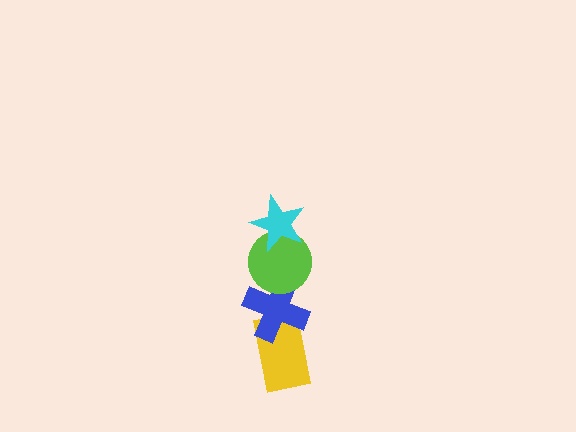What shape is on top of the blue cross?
The lime circle is on top of the blue cross.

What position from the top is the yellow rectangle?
The yellow rectangle is 4th from the top.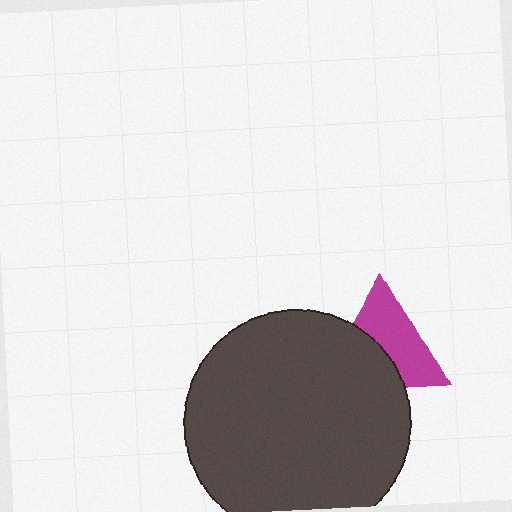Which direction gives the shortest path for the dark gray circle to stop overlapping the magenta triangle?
Moving toward the lower-left gives the shortest separation.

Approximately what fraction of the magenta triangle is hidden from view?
Roughly 43% of the magenta triangle is hidden behind the dark gray circle.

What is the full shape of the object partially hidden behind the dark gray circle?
The partially hidden object is a magenta triangle.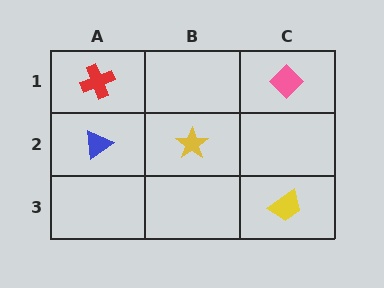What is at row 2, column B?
A yellow star.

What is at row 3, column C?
A yellow trapezoid.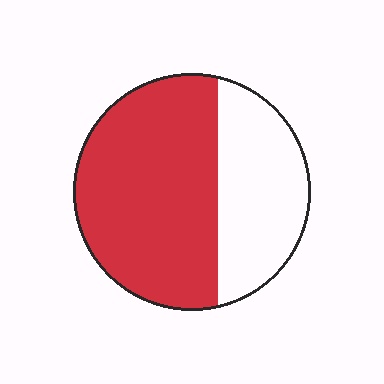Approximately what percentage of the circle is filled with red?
Approximately 65%.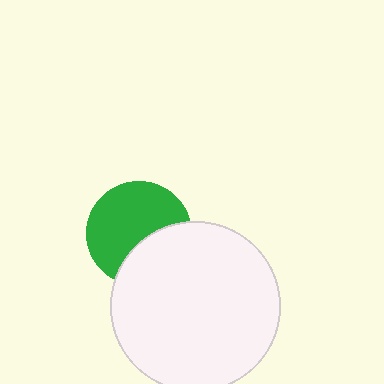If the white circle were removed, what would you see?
You would see the complete green circle.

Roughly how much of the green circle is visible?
About half of it is visible (roughly 65%).